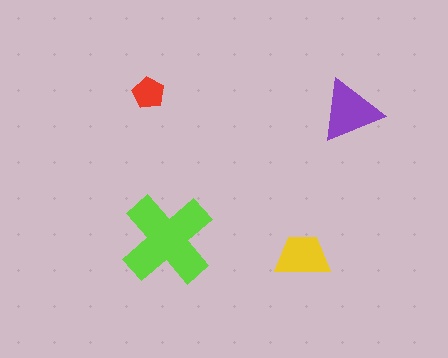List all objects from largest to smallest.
The lime cross, the purple triangle, the yellow trapezoid, the red pentagon.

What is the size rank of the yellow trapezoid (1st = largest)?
3rd.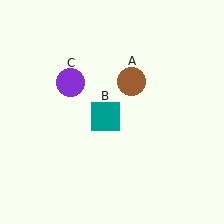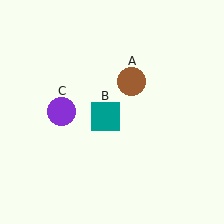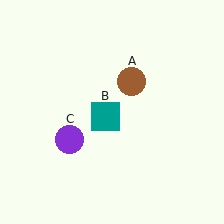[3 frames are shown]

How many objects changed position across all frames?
1 object changed position: purple circle (object C).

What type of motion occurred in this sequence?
The purple circle (object C) rotated counterclockwise around the center of the scene.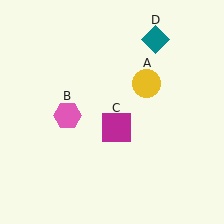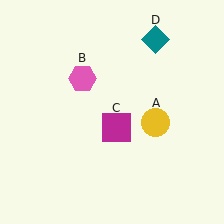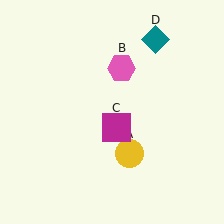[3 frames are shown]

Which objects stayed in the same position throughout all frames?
Magenta square (object C) and teal diamond (object D) remained stationary.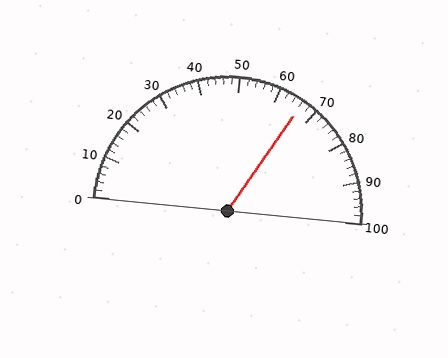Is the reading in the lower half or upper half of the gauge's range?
The reading is in the upper half of the range (0 to 100).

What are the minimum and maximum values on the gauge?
The gauge ranges from 0 to 100.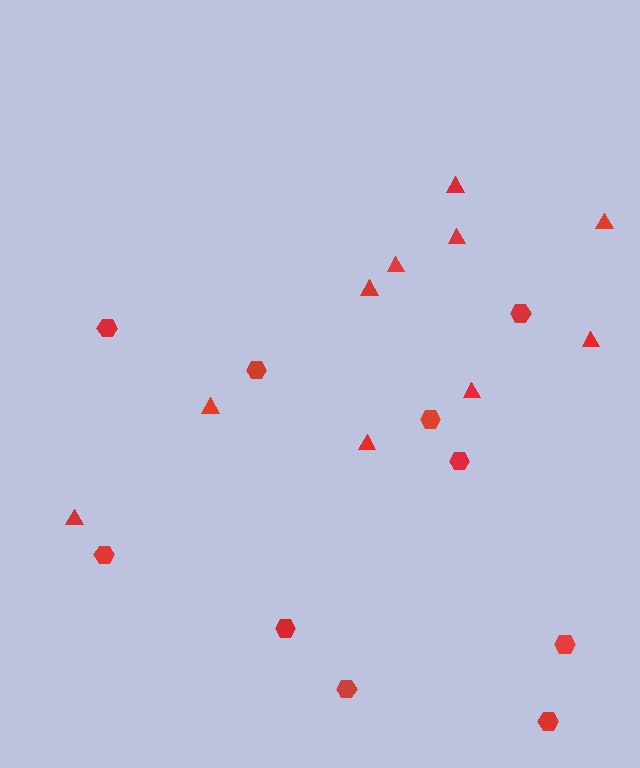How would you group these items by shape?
There are 2 groups: one group of hexagons (10) and one group of triangles (10).